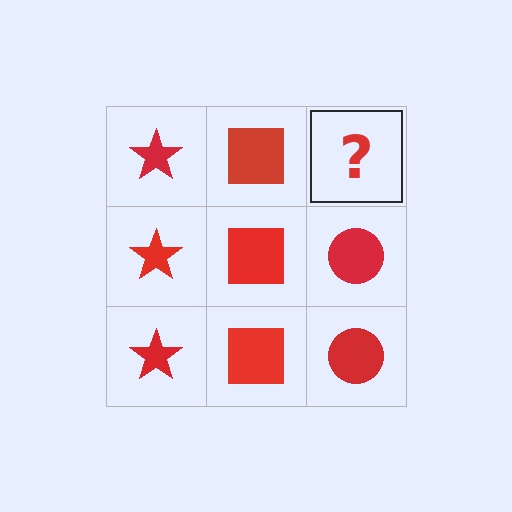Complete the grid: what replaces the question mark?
The question mark should be replaced with a red circle.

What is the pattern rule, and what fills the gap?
The rule is that each column has a consistent shape. The gap should be filled with a red circle.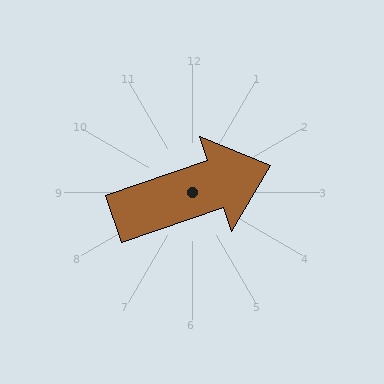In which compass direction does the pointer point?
East.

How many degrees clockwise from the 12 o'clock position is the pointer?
Approximately 71 degrees.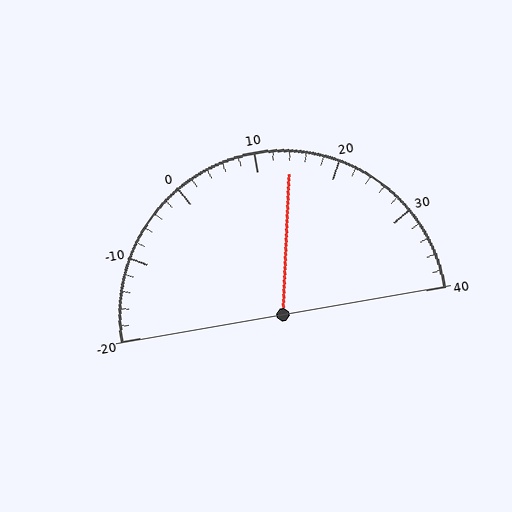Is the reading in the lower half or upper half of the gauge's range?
The reading is in the upper half of the range (-20 to 40).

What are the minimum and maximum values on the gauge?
The gauge ranges from -20 to 40.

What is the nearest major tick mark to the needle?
The nearest major tick mark is 10.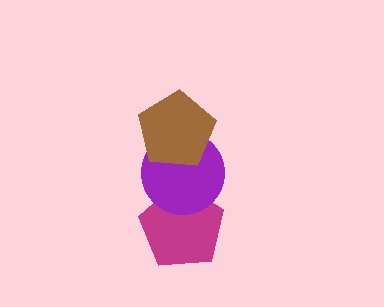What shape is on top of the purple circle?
The brown pentagon is on top of the purple circle.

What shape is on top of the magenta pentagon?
The purple circle is on top of the magenta pentagon.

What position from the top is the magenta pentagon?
The magenta pentagon is 3rd from the top.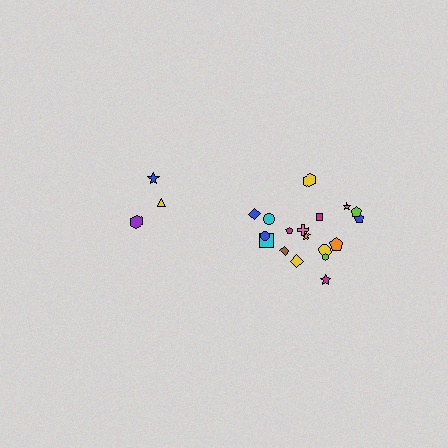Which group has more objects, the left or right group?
The right group.